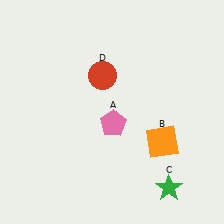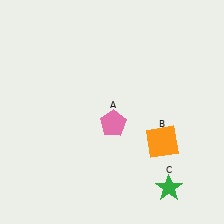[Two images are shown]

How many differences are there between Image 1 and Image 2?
There is 1 difference between the two images.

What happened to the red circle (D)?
The red circle (D) was removed in Image 2. It was in the top-left area of Image 1.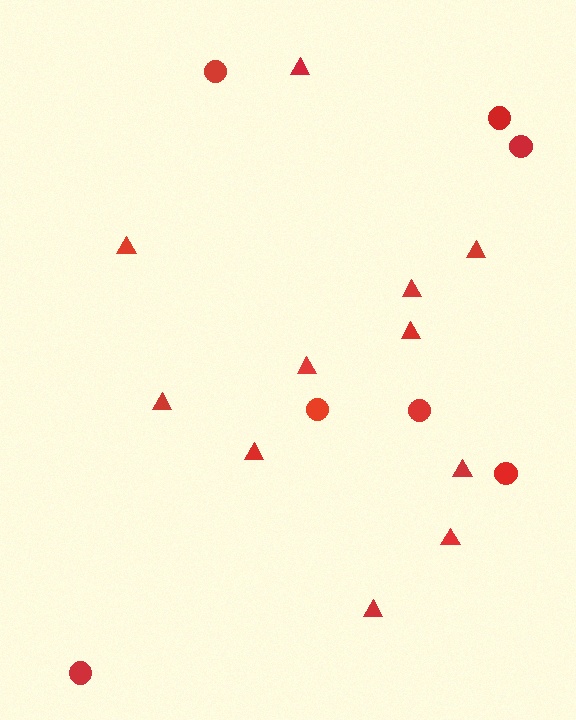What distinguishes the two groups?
There are 2 groups: one group of circles (7) and one group of triangles (11).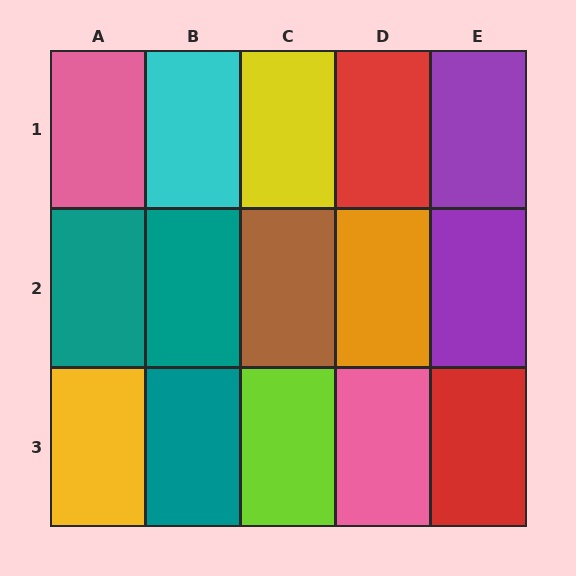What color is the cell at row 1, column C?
Yellow.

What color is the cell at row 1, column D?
Red.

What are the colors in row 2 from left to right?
Teal, teal, brown, orange, purple.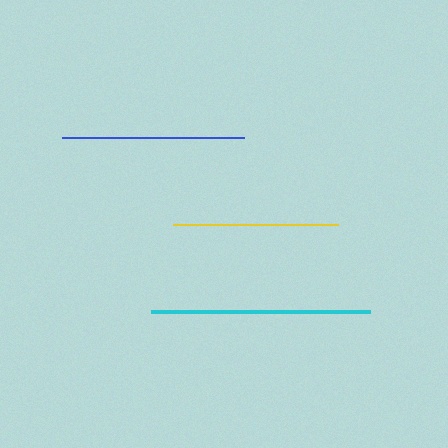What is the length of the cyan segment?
The cyan segment is approximately 219 pixels long.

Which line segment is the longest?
The cyan line is the longest at approximately 219 pixels.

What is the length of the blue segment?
The blue segment is approximately 182 pixels long.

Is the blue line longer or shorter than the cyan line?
The cyan line is longer than the blue line.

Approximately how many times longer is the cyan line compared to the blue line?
The cyan line is approximately 1.2 times the length of the blue line.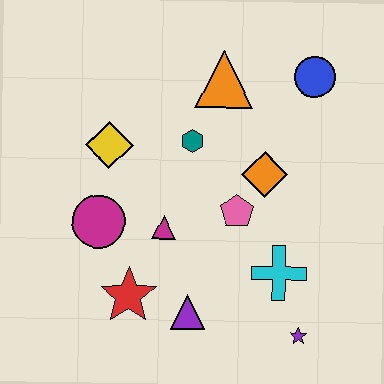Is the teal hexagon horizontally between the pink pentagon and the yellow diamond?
Yes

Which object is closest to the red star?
The purple triangle is closest to the red star.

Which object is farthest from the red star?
The blue circle is farthest from the red star.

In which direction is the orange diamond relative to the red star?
The orange diamond is to the right of the red star.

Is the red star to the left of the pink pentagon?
Yes